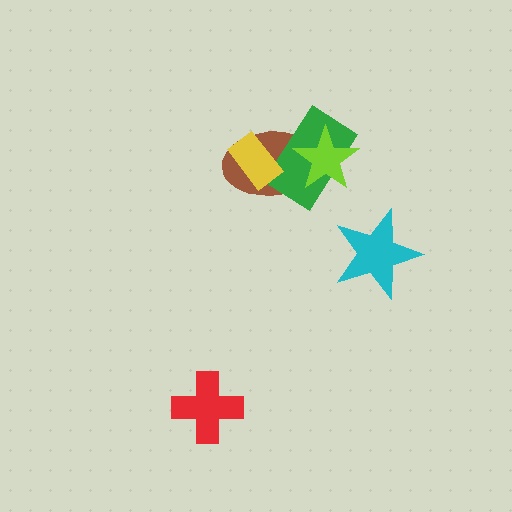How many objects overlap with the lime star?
2 objects overlap with the lime star.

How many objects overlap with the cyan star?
0 objects overlap with the cyan star.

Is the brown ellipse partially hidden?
Yes, it is partially covered by another shape.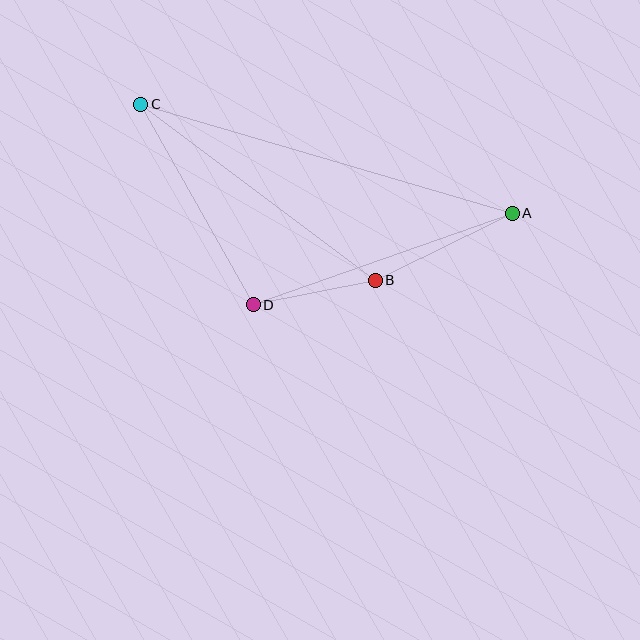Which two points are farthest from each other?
Points A and C are farthest from each other.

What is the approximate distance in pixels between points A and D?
The distance between A and D is approximately 275 pixels.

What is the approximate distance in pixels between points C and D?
The distance between C and D is approximately 230 pixels.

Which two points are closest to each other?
Points B and D are closest to each other.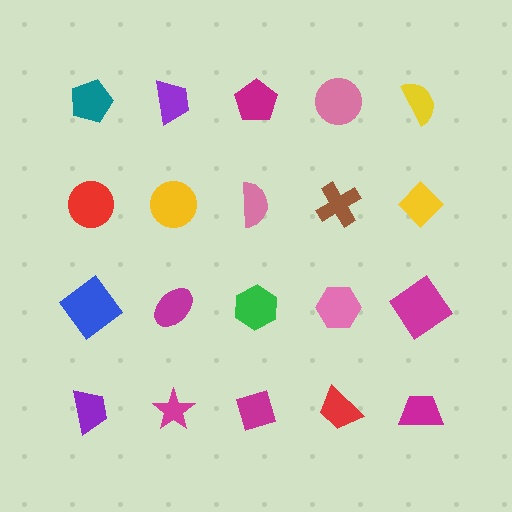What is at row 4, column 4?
A red trapezoid.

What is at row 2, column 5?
A yellow diamond.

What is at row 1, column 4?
A pink circle.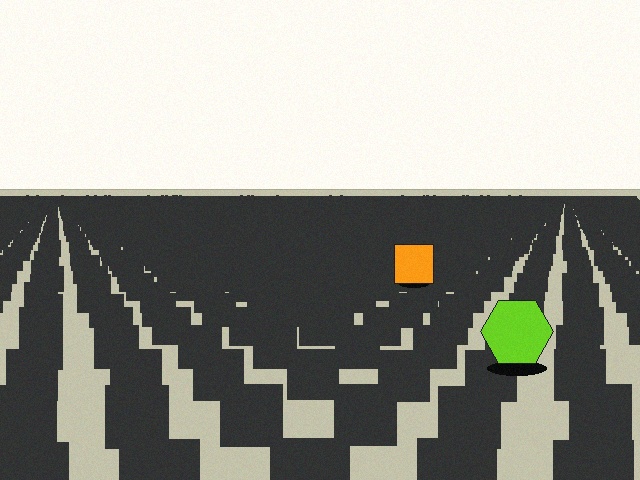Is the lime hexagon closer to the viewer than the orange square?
Yes. The lime hexagon is closer — you can tell from the texture gradient: the ground texture is coarser near it.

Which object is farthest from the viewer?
The orange square is farthest from the viewer. It appears smaller and the ground texture around it is denser.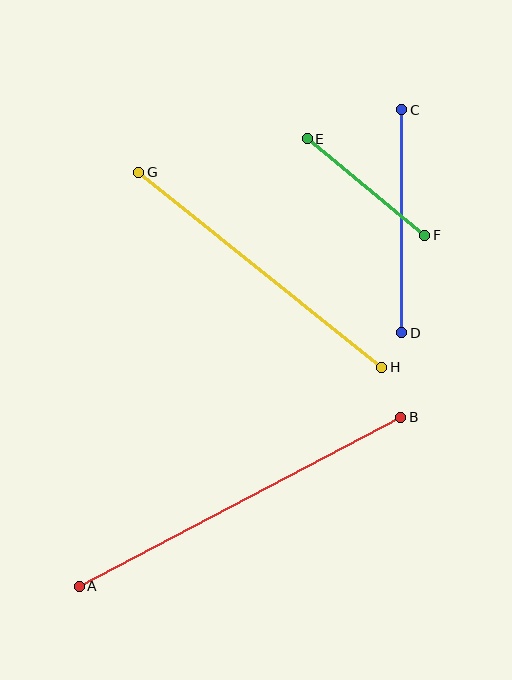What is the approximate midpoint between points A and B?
The midpoint is at approximately (240, 502) pixels.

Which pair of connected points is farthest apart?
Points A and B are farthest apart.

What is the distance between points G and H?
The distance is approximately 312 pixels.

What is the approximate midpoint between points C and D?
The midpoint is at approximately (402, 221) pixels.